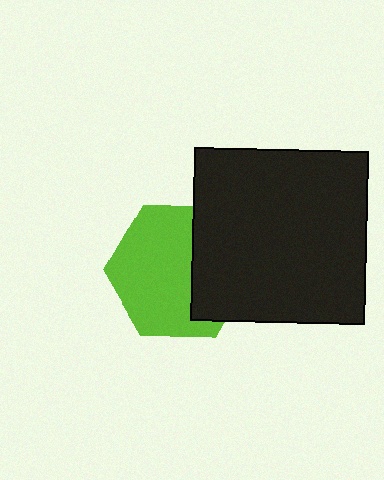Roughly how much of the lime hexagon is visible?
About half of it is visible (roughly 64%).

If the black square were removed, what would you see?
You would see the complete lime hexagon.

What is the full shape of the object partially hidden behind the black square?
The partially hidden object is a lime hexagon.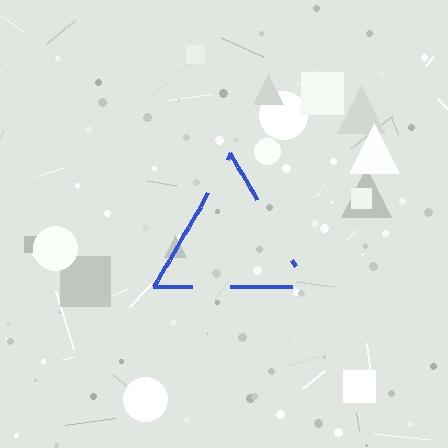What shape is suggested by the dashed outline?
The dashed outline suggests a triangle.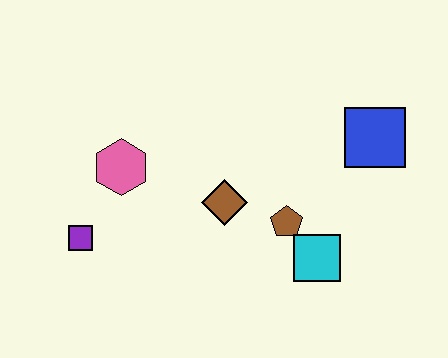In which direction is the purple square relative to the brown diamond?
The purple square is to the left of the brown diamond.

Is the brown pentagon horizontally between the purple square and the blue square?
Yes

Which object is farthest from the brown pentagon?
The purple square is farthest from the brown pentagon.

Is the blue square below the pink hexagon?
No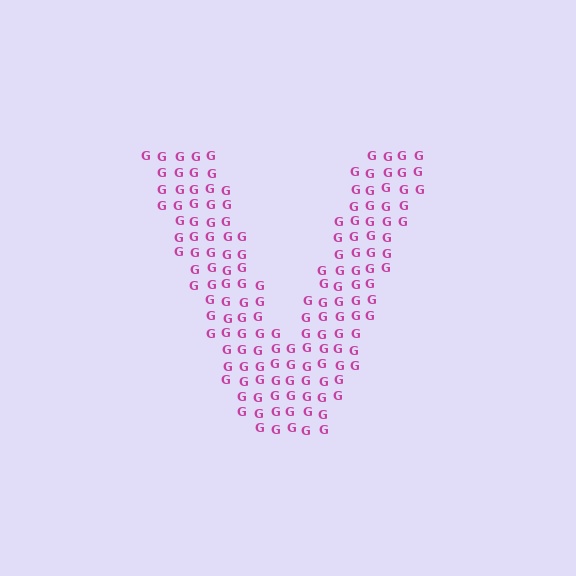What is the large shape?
The large shape is the letter V.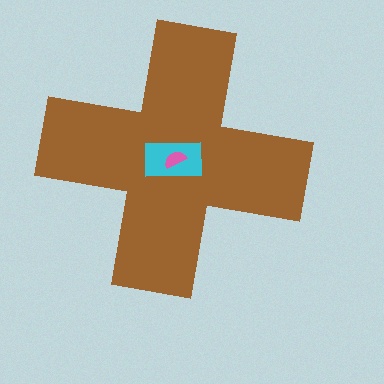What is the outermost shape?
The brown cross.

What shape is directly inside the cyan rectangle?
The pink semicircle.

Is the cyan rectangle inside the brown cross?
Yes.